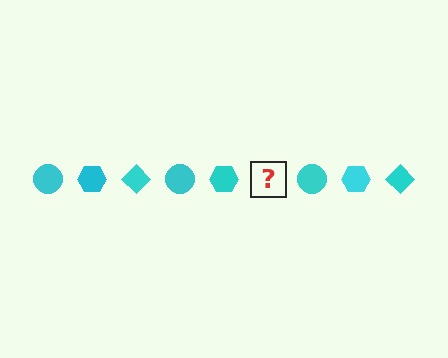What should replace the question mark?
The question mark should be replaced with a cyan diamond.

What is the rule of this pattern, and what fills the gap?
The rule is that the pattern cycles through circle, hexagon, diamond shapes in cyan. The gap should be filled with a cyan diamond.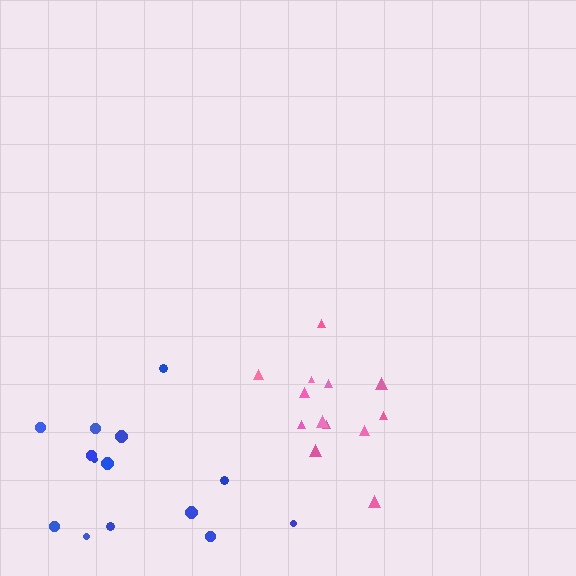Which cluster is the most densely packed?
Pink.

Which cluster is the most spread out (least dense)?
Blue.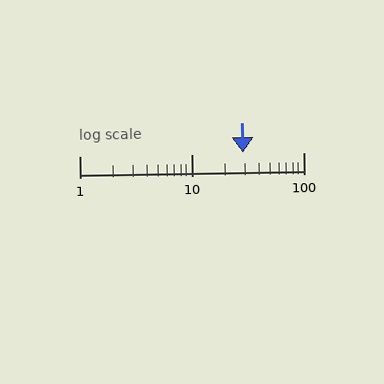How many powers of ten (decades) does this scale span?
The scale spans 2 decades, from 1 to 100.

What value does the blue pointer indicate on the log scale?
The pointer indicates approximately 29.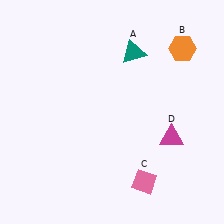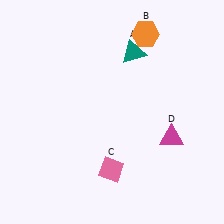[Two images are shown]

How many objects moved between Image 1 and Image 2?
2 objects moved between the two images.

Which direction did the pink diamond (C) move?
The pink diamond (C) moved left.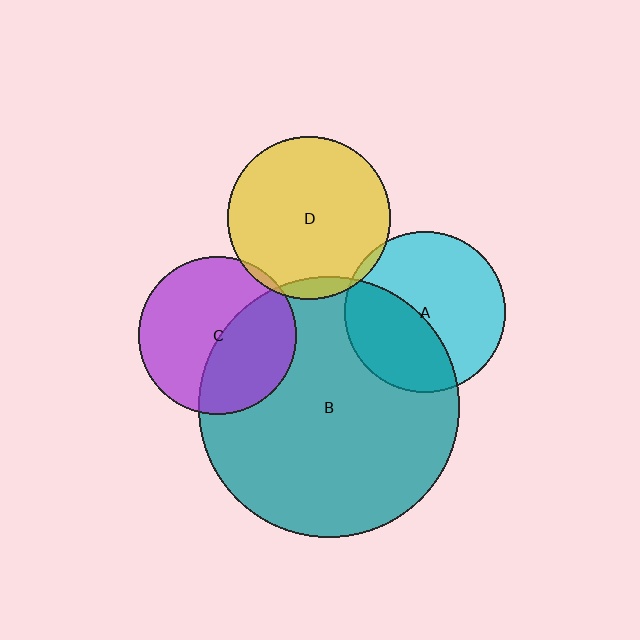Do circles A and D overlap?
Yes.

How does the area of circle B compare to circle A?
Approximately 2.6 times.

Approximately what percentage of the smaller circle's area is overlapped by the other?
Approximately 5%.